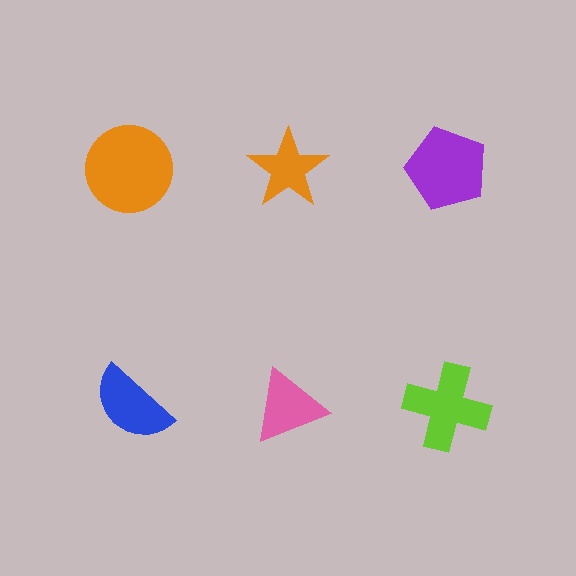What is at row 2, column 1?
A blue semicircle.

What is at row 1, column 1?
An orange circle.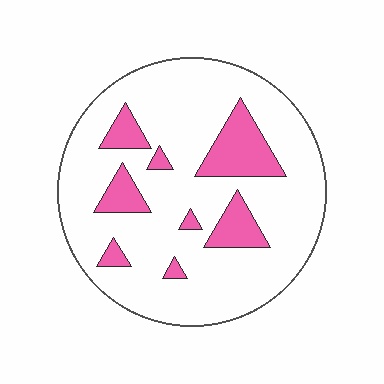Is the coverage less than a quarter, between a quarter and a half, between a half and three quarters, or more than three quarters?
Less than a quarter.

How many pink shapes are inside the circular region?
8.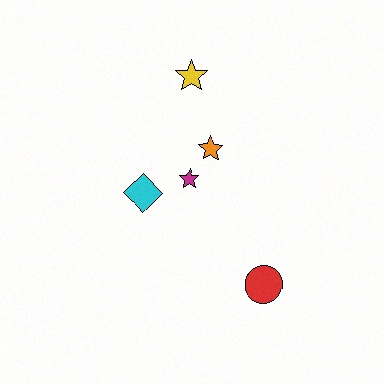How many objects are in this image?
There are 5 objects.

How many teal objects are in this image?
There are no teal objects.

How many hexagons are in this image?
There are no hexagons.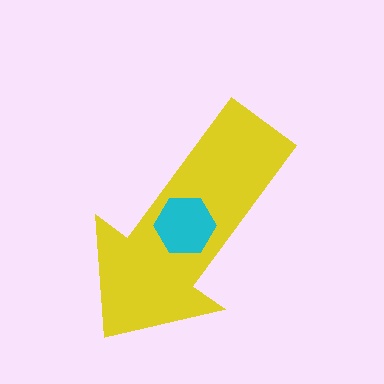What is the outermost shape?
The yellow arrow.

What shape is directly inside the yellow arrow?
The cyan hexagon.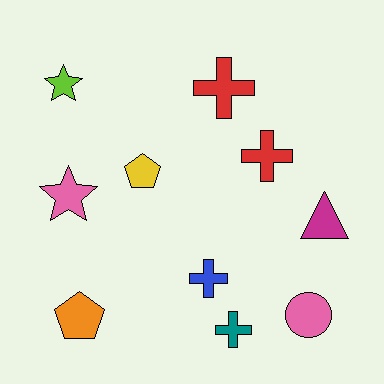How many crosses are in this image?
There are 4 crosses.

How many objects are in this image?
There are 10 objects.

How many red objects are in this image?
There are 2 red objects.